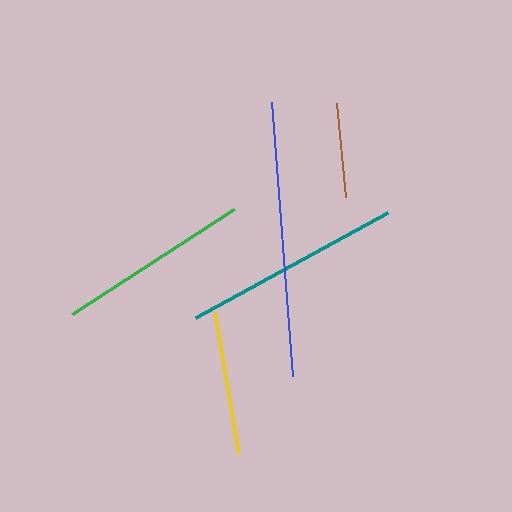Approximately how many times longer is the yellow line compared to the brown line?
The yellow line is approximately 1.5 times the length of the brown line.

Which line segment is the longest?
The blue line is the longest at approximately 275 pixels.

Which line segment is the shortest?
The brown line is the shortest at approximately 94 pixels.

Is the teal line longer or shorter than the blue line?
The blue line is longer than the teal line.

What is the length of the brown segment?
The brown segment is approximately 94 pixels long.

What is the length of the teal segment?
The teal segment is approximately 218 pixels long.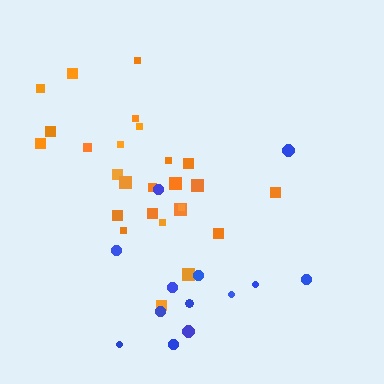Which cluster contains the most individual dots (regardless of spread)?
Orange (26).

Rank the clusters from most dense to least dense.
orange, blue.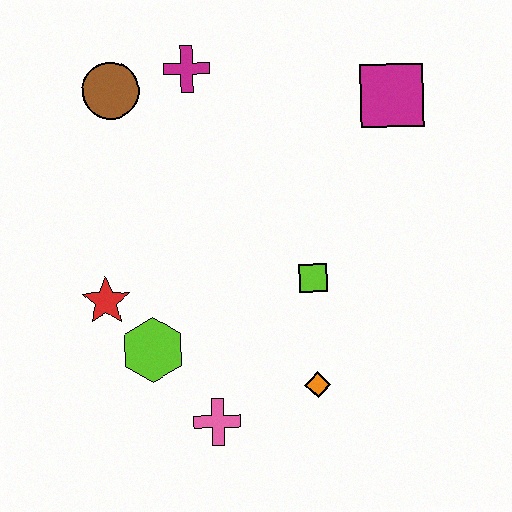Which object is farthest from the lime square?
The brown circle is farthest from the lime square.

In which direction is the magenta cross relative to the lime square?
The magenta cross is above the lime square.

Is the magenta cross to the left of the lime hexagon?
No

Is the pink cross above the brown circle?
No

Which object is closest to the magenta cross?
The brown circle is closest to the magenta cross.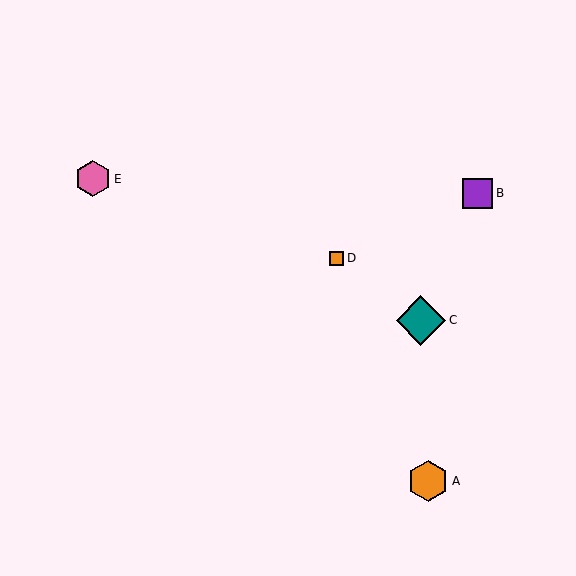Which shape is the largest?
The teal diamond (labeled C) is the largest.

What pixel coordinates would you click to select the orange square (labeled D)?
Click at (337, 258) to select the orange square D.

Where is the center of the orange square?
The center of the orange square is at (337, 258).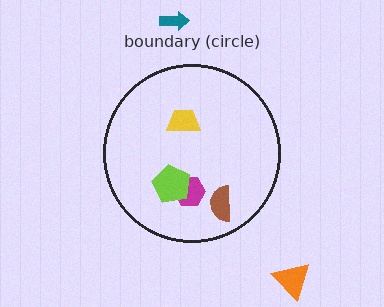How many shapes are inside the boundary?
4 inside, 2 outside.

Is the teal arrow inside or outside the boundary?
Outside.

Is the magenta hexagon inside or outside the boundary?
Inside.